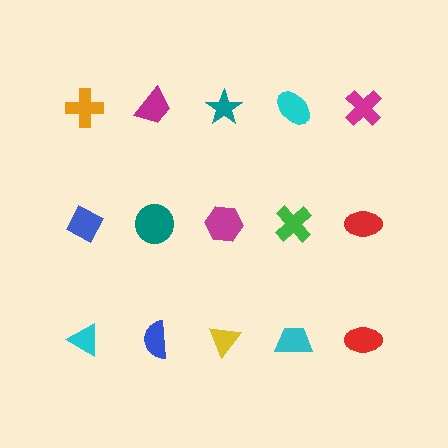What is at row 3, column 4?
A cyan trapezoid.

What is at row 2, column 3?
A magenta hexagon.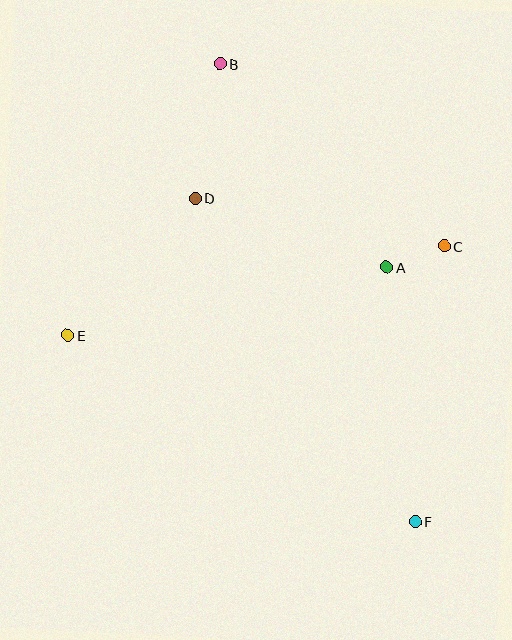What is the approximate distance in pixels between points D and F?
The distance between D and F is approximately 391 pixels.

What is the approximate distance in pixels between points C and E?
The distance between C and E is approximately 387 pixels.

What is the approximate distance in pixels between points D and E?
The distance between D and E is approximately 187 pixels.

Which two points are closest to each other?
Points A and C are closest to each other.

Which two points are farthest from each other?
Points B and F are farthest from each other.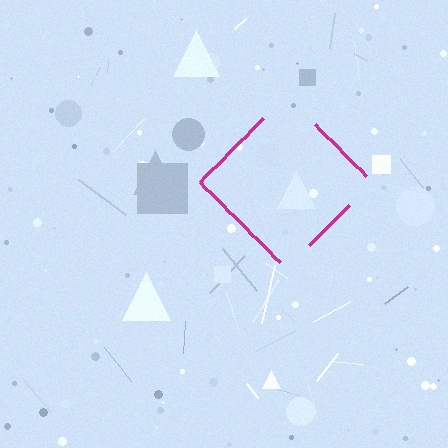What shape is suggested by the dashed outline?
The dashed outline suggests a diamond.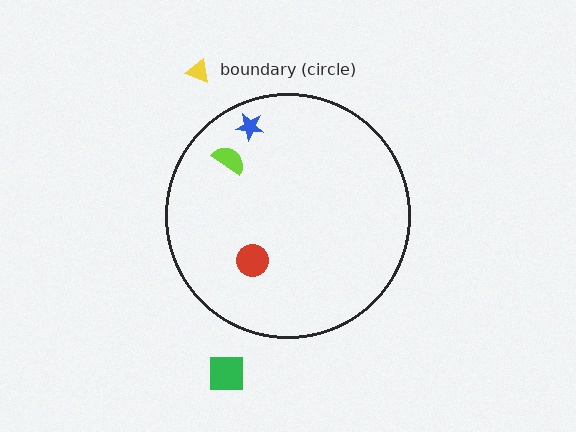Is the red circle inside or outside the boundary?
Inside.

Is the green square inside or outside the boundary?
Outside.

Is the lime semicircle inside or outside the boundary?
Inside.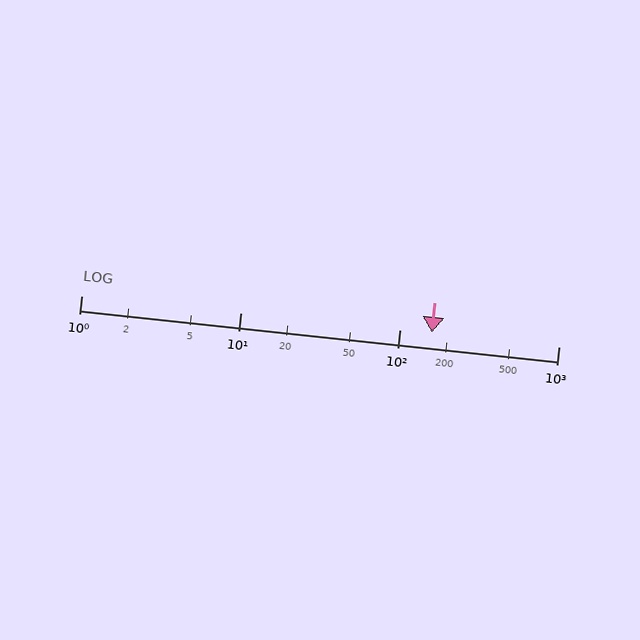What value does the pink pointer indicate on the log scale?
The pointer indicates approximately 160.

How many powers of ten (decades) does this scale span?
The scale spans 3 decades, from 1 to 1000.